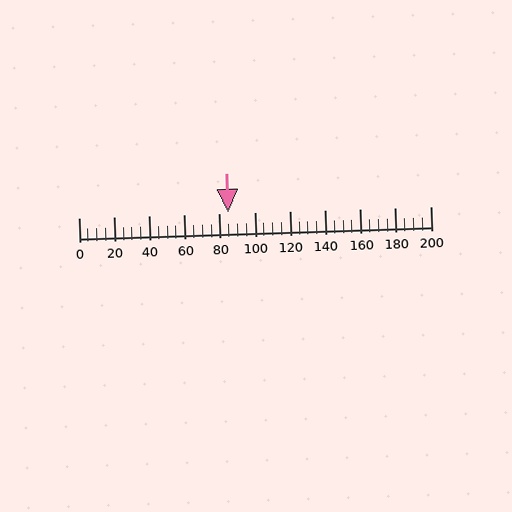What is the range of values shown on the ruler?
The ruler shows values from 0 to 200.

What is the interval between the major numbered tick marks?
The major tick marks are spaced 20 units apart.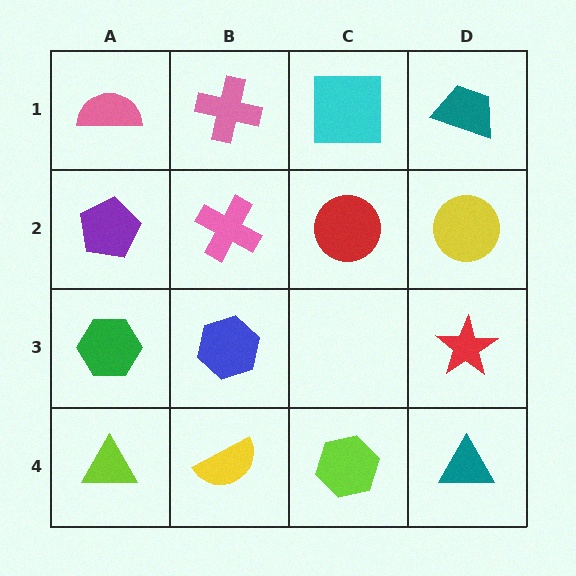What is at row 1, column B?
A pink cross.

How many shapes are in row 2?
4 shapes.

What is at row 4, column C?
A lime hexagon.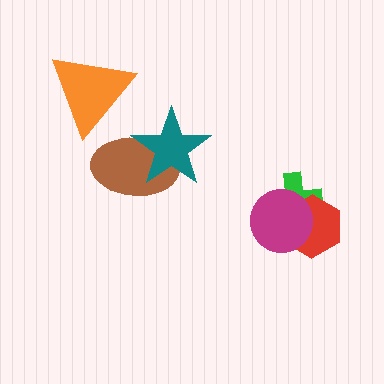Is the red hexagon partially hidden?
Yes, it is partially covered by another shape.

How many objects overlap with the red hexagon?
2 objects overlap with the red hexagon.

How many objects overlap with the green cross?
2 objects overlap with the green cross.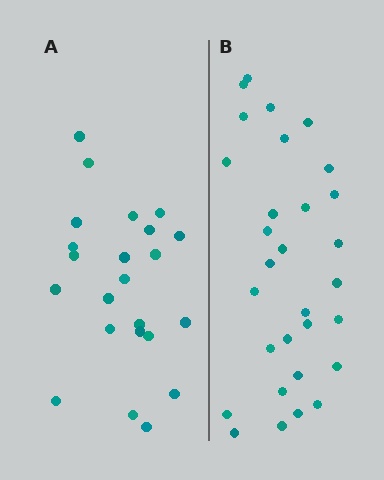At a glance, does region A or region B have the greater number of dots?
Region B (the right region) has more dots.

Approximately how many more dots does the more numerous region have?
Region B has roughly 8 or so more dots than region A.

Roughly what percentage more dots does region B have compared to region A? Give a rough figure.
About 30% more.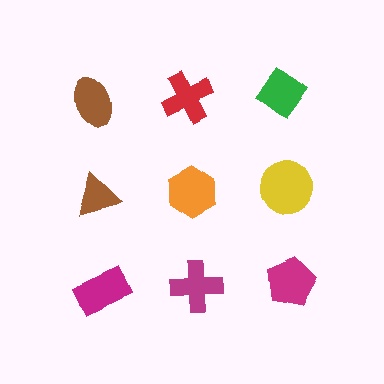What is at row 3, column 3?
A magenta pentagon.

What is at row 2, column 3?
A yellow circle.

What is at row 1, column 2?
A red cross.